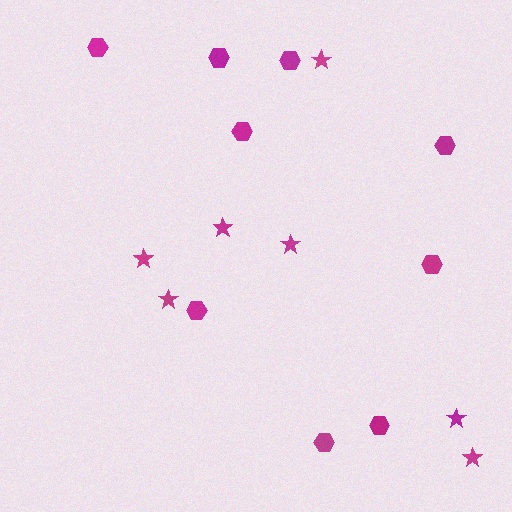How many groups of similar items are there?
There are 2 groups: one group of hexagons (9) and one group of stars (7).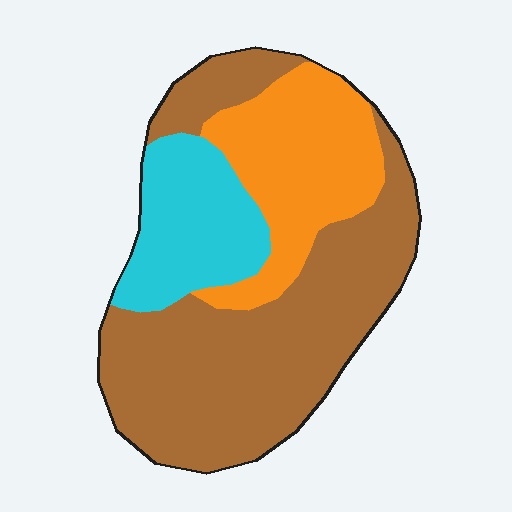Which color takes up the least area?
Cyan, at roughly 20%.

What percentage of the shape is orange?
Orange takes up about one quarter (1/4) of the shape.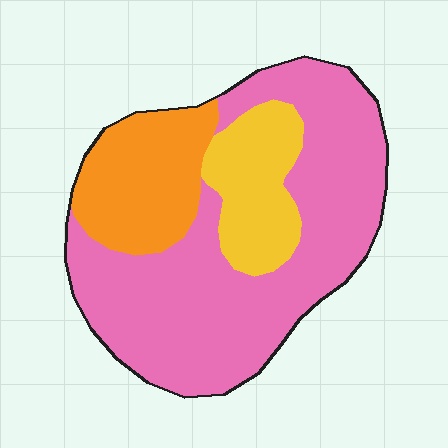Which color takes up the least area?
Yellow, at roughly 15%.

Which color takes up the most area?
Pink, at roughly 65%.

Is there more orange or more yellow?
Orange.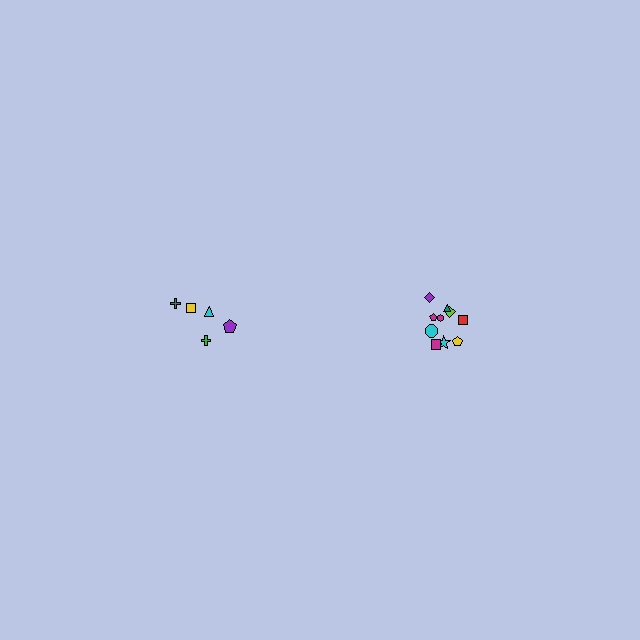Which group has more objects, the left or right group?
The right group.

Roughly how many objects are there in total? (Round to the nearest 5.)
Roughly 15 objects in total.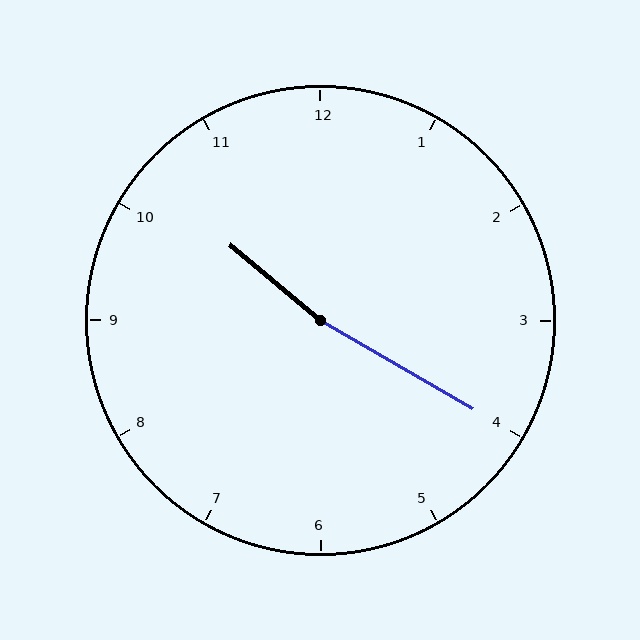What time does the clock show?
10:20.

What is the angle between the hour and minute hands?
Approximately 170 degrees.